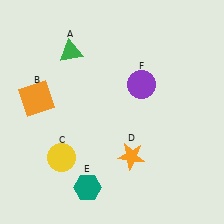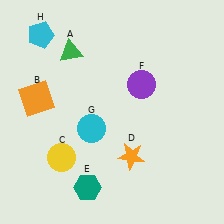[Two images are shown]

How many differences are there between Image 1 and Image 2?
There are 2 differences between the two images.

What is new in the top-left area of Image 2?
A cyan pentagon (H) was added in the top-left area of Image 2.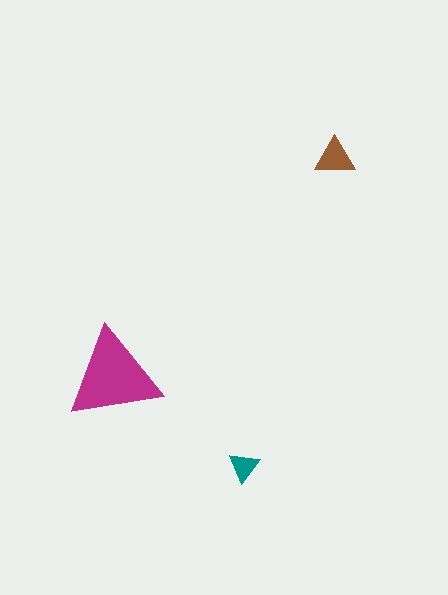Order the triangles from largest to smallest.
the magenta one, the brown one, the teal one.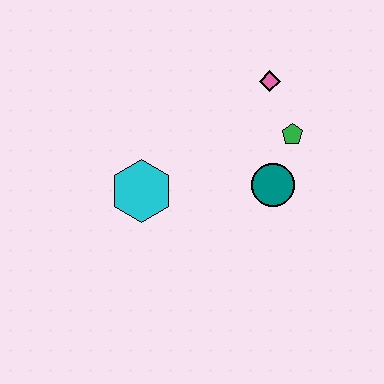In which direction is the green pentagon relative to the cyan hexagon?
The green pentagon is to the right of the cyan hexagon.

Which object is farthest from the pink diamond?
The cyan hexagon is farthest from the pink diamond.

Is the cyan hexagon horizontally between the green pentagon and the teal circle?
No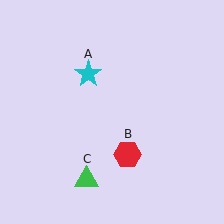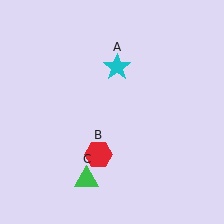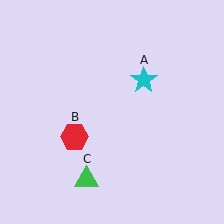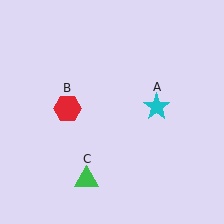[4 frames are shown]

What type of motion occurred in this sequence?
The cyan star (object A), red hexagon (object B) rotated clockwise around the center of the scene.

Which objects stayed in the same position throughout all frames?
Green triangle (object C) remained stationary.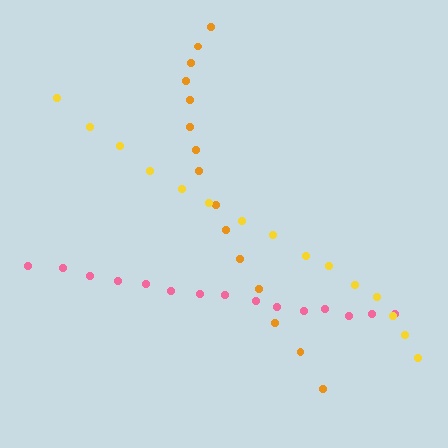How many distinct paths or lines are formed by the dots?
There are 3 distinct paths.